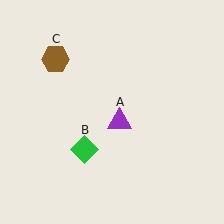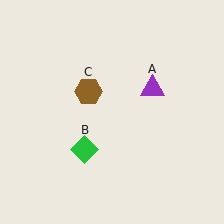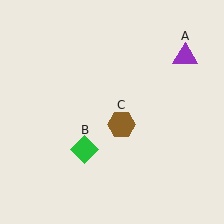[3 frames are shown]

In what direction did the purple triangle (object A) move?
The purple triangle (object A) moved up and to the right.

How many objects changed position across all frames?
2 objects changed position: purple triangle (object A), brown hexagon (object C).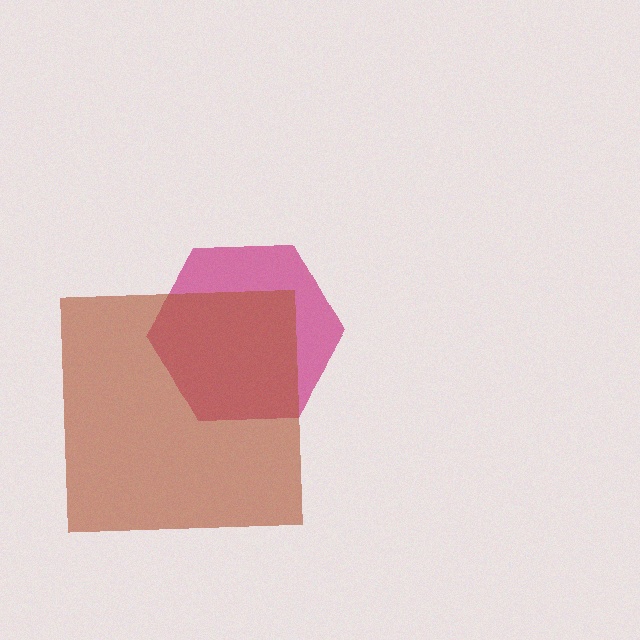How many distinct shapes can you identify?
There are 2 distinct shapes: a magenta hexagon, a brown square.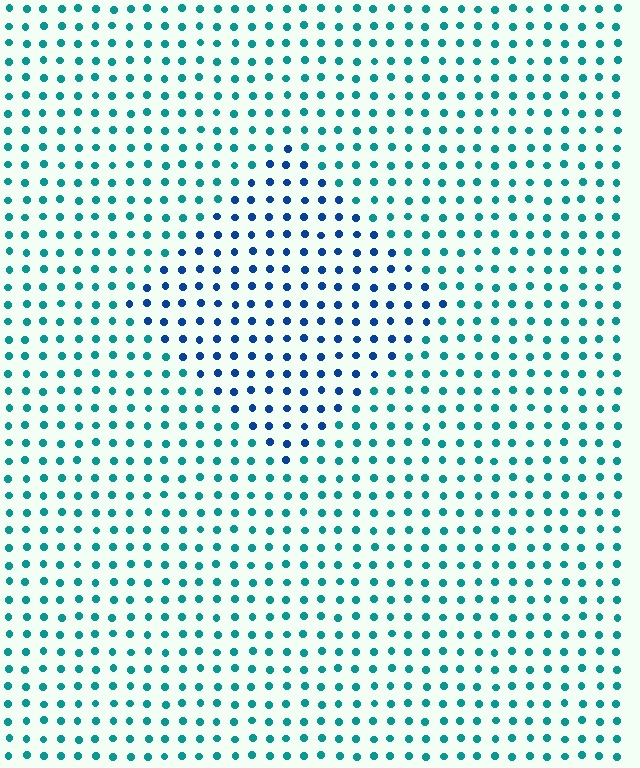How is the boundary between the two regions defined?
The boundary is defined purely by a slight shift in hue (about 41 degrees). Spacing, size, and orientation are identical on both sides.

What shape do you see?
I see a diamond.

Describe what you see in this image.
The image is filled with small teal elements in a uniform arrangement. A diamond-shaped region is visible where the elements are tinted to a slightly different hue, forming a subtle color boundary.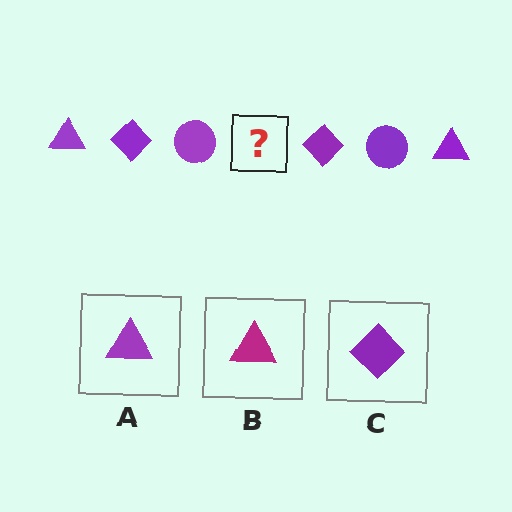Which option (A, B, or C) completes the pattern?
A.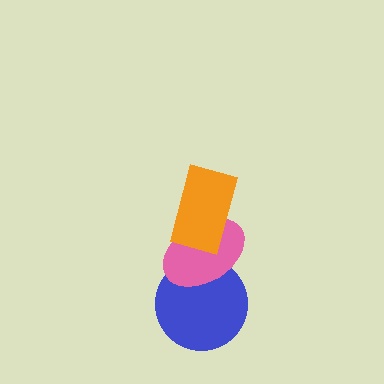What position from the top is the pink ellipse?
The pink ellipse is 2nd from the top.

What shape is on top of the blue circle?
The pink ellipse is on top of the blue circle.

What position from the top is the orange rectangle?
The orange rectangle is 1st from the top.